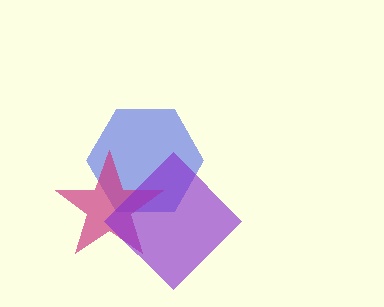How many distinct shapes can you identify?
There are 3 distinct shapes: a blue hexagon, a magenta star, a purple diamond.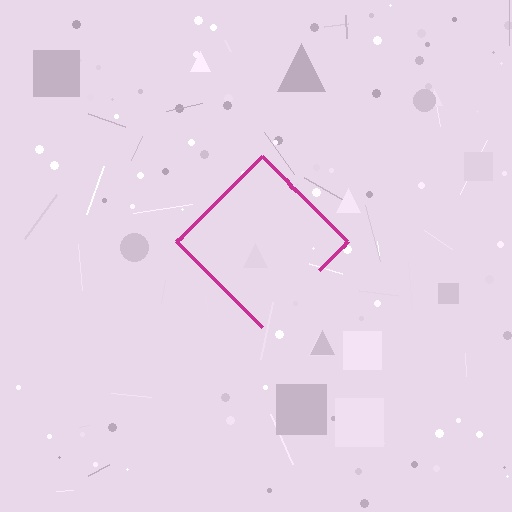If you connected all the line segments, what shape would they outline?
They would outline a diamond.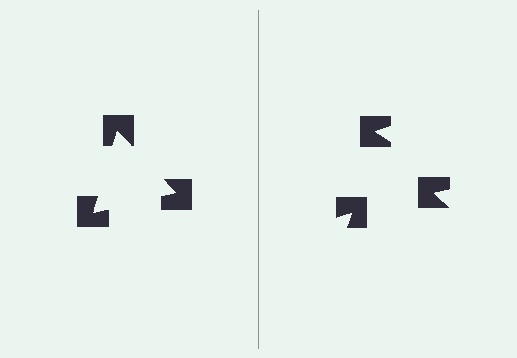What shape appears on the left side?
An illusory triangle.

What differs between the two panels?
The notched squares are positioned identically on both sides; only the wedge orientations differ. On the left they align to a triangle; on the right they are misaligned.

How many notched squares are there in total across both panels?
6 — 3 on each side.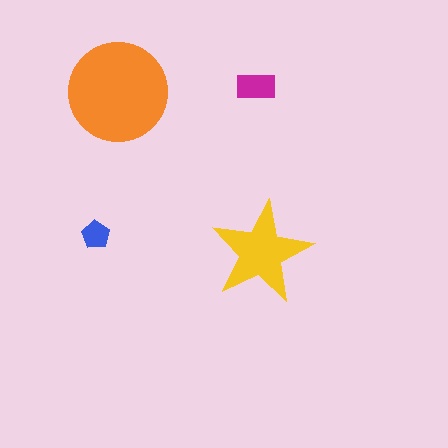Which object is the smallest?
The blue pentagon.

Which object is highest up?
The magenta rectangle is topmost.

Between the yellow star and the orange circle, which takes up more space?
The orange circle.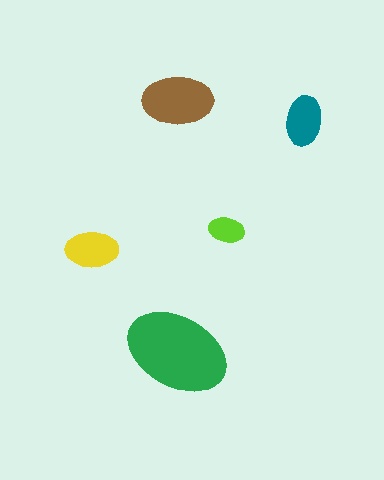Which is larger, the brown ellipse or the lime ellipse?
The brown one.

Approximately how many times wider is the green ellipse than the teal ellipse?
About 2 times wider.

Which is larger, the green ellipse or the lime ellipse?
The green one.